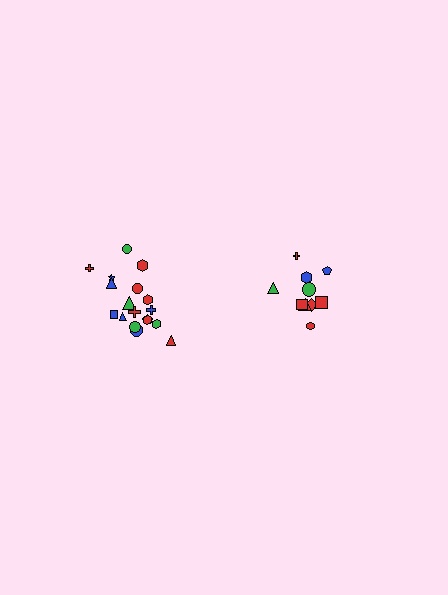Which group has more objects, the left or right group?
The left group.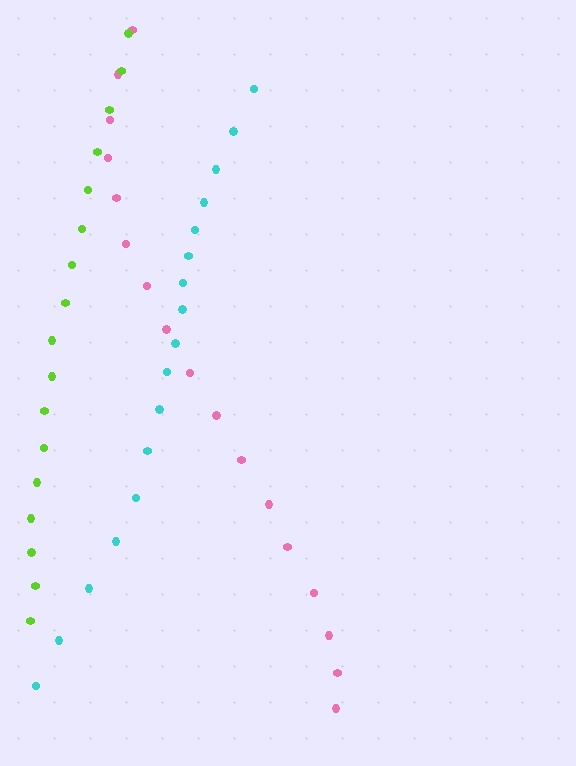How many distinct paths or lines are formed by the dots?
There are 3 distinct paths.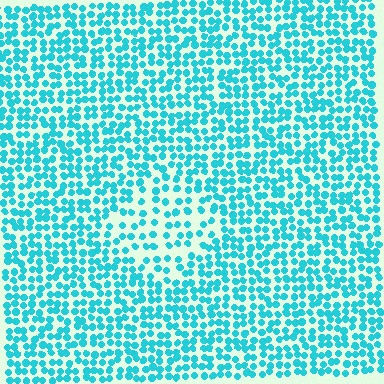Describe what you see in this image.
The image contains small cyan elements arranged at two different densities. A diamond-shaped region is visible where the elements are less densely packed than the surrounding area.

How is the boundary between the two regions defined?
The boundary is defined by a change in element density (approximately 1.8x ratio). All elements are the same color, size, and shape.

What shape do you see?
I see a diamond.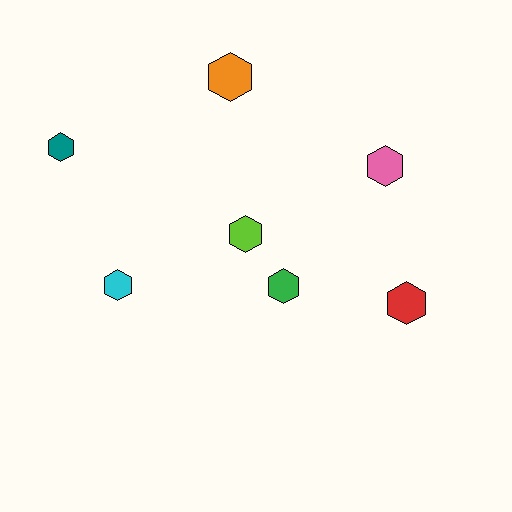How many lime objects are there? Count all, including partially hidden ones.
There is 1 lime object.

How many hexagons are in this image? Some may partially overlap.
There are 7 hexagons.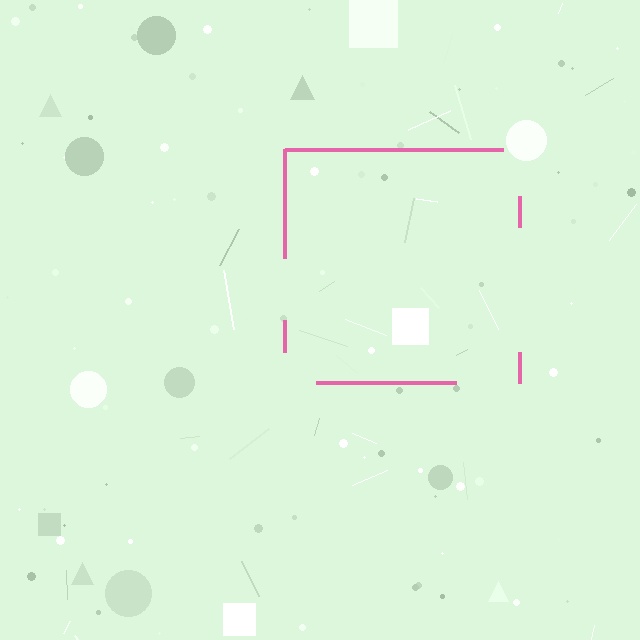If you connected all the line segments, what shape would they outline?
They would outline a square.